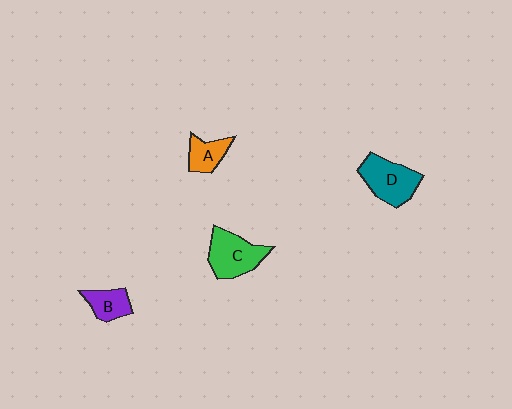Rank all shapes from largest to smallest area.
From largest to smallest: D (teal), C (green), B (purple), A (orange).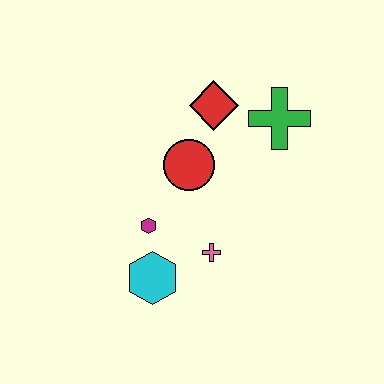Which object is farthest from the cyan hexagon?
The green cross is farthest from the cyan hexagon.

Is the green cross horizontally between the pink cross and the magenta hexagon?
No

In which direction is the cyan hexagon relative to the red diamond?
The cyan hexagon is below the red diamond.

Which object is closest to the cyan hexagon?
The magenta hexagon is closest to the cyan hexagon.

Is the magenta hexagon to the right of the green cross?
No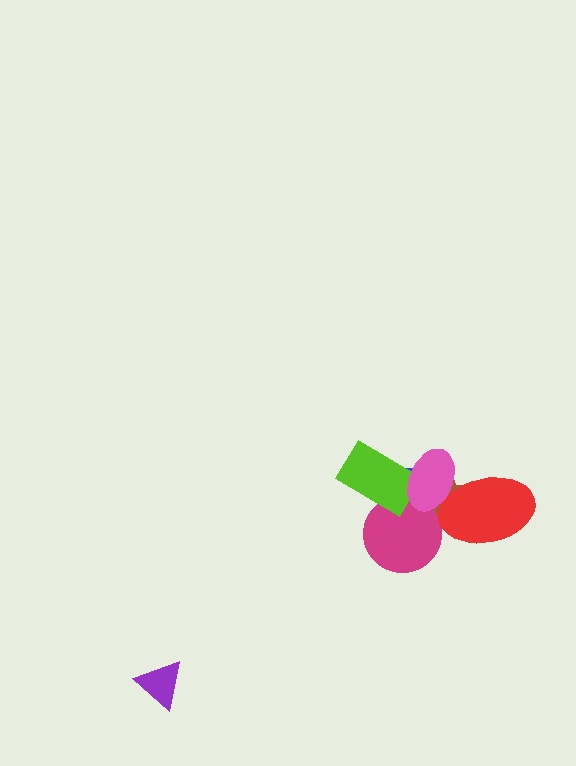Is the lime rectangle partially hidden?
Yes, it is partially covered by another shape.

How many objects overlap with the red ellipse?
2 objects overlap with the red ellipse.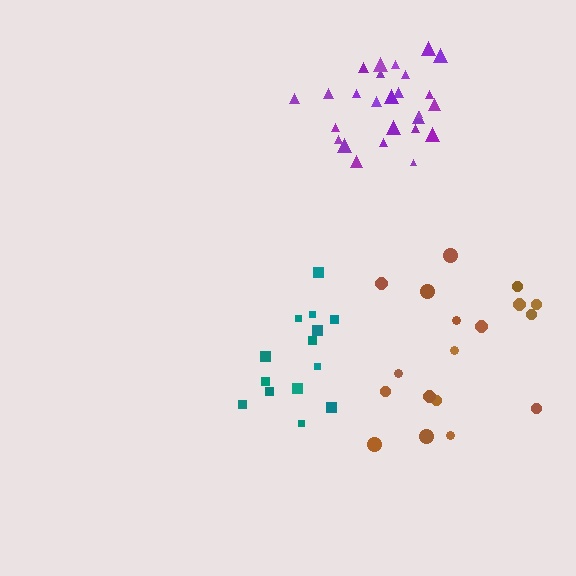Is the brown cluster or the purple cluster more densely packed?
Purple.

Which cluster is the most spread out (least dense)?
Teal.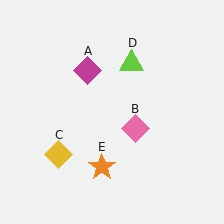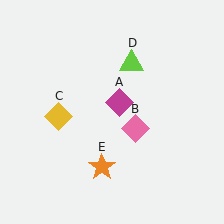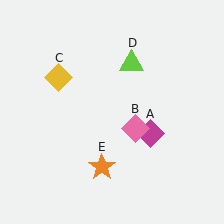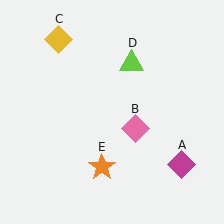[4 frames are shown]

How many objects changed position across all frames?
2 objects changed position: magenta diamond (object A), yellow diamond (object C).